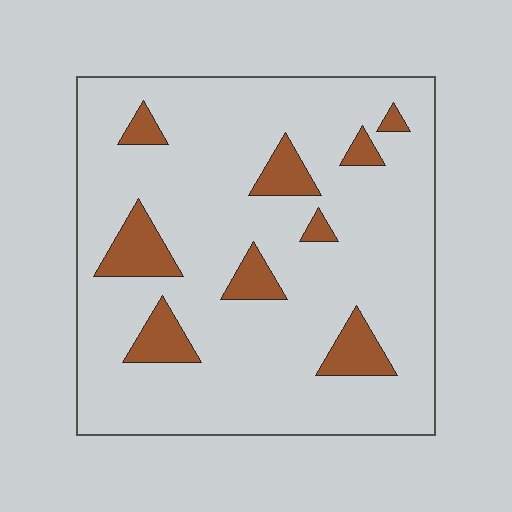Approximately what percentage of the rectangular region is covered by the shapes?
Approximately 15%.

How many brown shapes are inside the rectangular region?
9.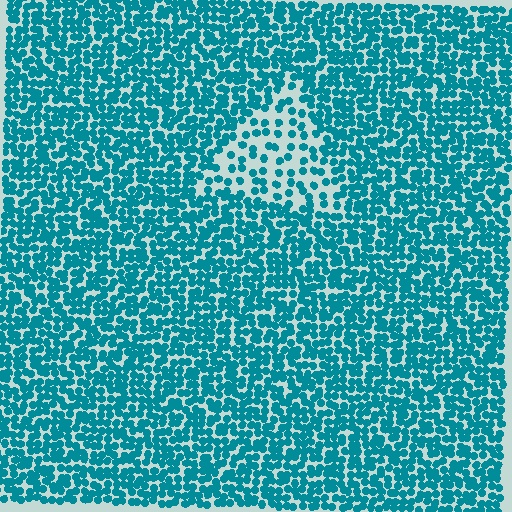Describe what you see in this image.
The image contains small teal elements arranged at two different densities. A triangle-shaped region is visible where the elements are less densely packed than the surrounding area.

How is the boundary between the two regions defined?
The boundary is defined by a change in element density (approximately 2.2x ratio). All elements are the same color, size, and shape.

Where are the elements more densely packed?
The elements are more densely packed outside the triangle boundary.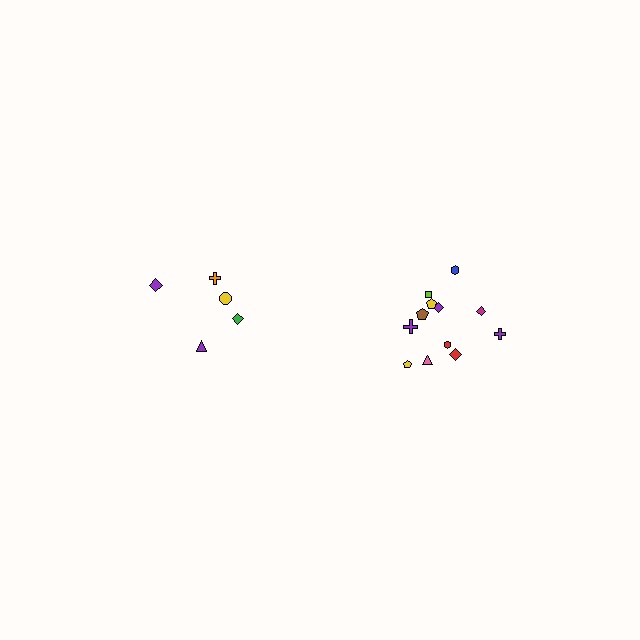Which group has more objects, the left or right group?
The right group.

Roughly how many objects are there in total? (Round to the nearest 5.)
Roughly 15 objects in total.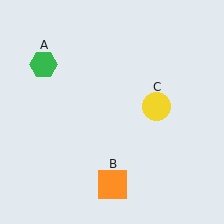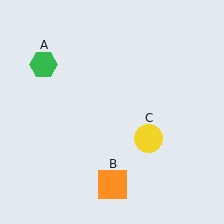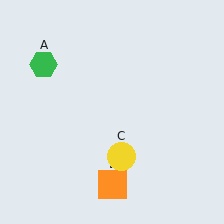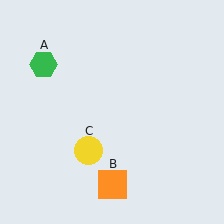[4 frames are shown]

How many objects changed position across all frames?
1 object changed position: yellow circle (object C).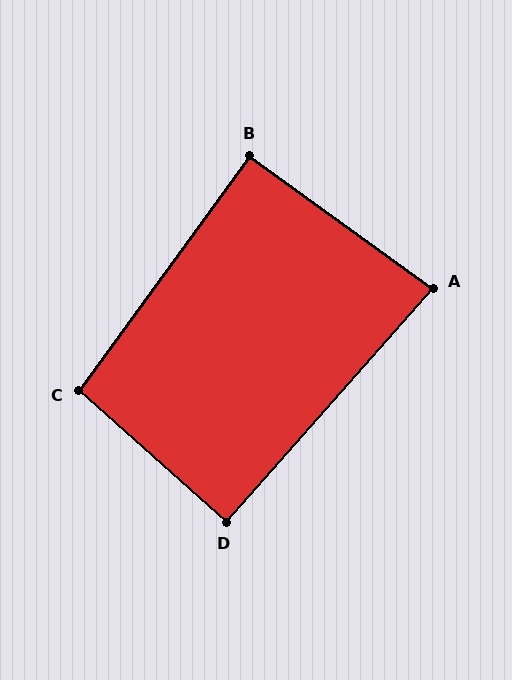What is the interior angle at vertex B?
Approximately 90 degrees (approximately right).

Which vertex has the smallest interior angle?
A, at approximately 84 degrees.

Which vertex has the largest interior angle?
C, at approximately 96 degrees.